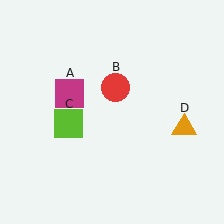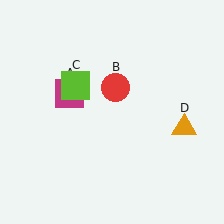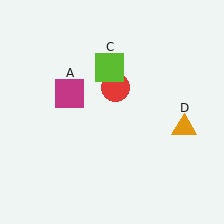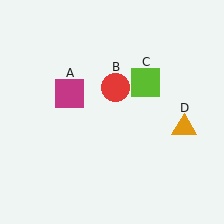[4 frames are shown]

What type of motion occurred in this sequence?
The lime square (object C) rotated clockwise around the center of the scene.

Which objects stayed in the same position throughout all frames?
Magenta square (object A) and red circle (object B) and orange triangle (object D) remained stationary.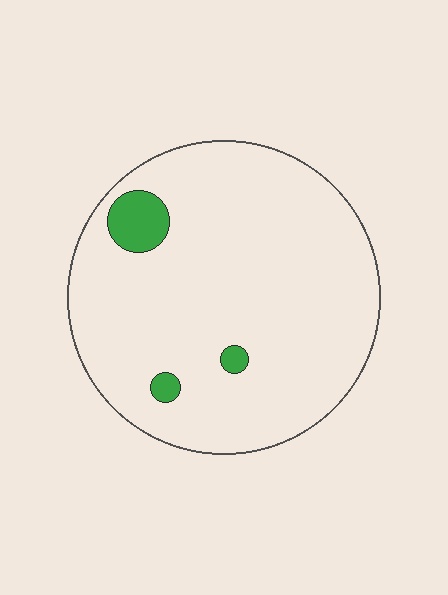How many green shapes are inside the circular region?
3.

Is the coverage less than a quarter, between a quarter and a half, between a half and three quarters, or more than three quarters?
Less than a quarter.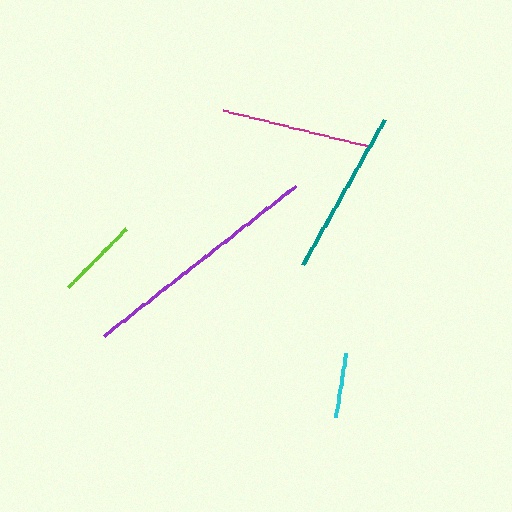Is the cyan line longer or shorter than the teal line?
The teal line is longer than the cyan line.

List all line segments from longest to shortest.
From longest to shortest: purple, teal, magenta, lime, cyan.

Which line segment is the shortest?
The cyan line is the shortest at approximately 66 pixels.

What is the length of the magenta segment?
The magenta segment is approximately 151 pixels long.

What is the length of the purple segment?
The purple segment is approximately 243 pixels long.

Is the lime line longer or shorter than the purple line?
The purple line is longer than the lime line.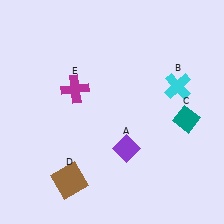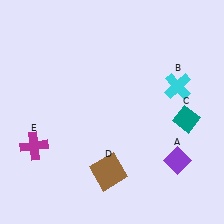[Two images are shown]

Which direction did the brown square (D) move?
The brown square (D) moved right.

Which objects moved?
The objects that moved are: the purple diamond (A), the brown square (D), the magenta cross (E).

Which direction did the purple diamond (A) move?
The purple diamond (A) moved right.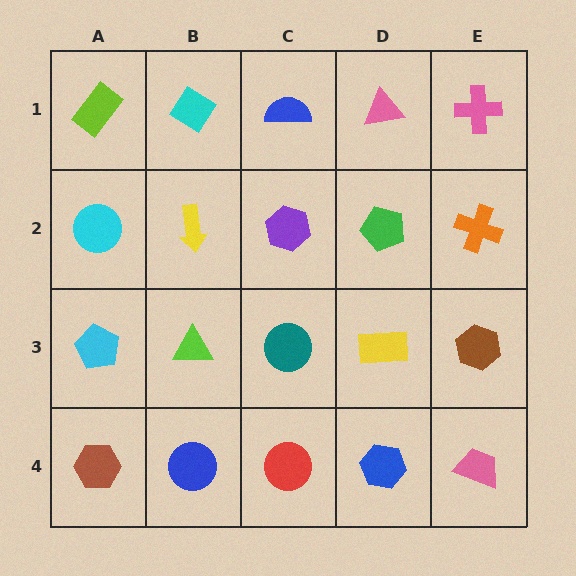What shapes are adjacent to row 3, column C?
A purple hexagon (row 2, column C), a red circle (row 4, column C), a lime triangle (row 3, column B), a yellow rectangle (row 3, column D).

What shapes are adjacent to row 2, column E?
A pink cross (row 1, column E), a brown hexagon (row 3, column E), a green pentagon (row 2, column D).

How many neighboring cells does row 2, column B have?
4.